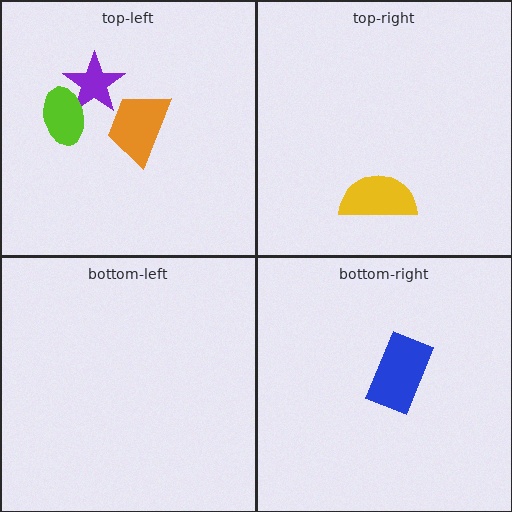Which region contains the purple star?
The top-left region.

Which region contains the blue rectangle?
The bottom-right region.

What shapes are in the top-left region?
The purple star, the lime ellipse, the orange trapezoid.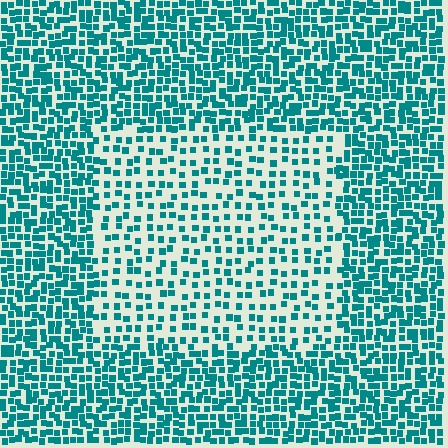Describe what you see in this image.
The image contains small teal elements arranged at two different densities. A rectangle-shaped region is visible where the elements are less densely packed than the surrounding area.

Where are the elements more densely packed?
The elements are more densely packed outside the rectangle boundary.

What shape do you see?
I see a rectangle.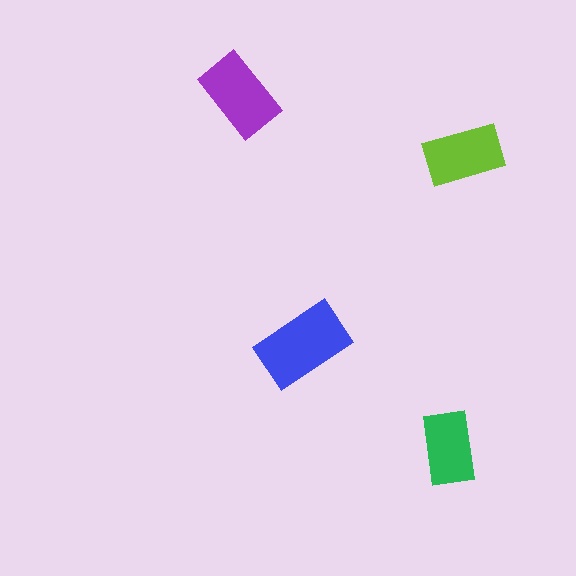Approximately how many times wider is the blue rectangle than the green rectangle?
About 1.5 times wider.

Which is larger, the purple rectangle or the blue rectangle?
The blue one.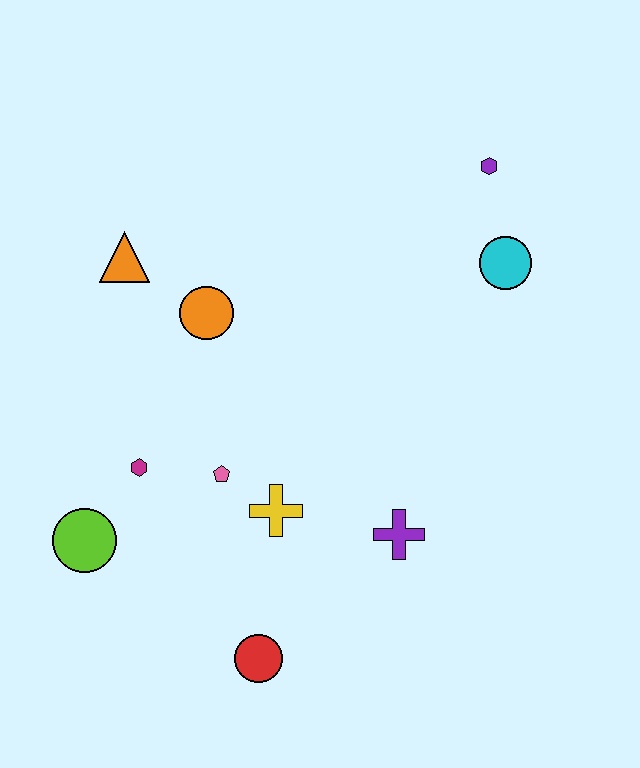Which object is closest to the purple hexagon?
The cyan circle is closest to the purple hexagon.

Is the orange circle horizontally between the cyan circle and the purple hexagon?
No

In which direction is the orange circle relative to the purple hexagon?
The orange circle is to the left of the purple hexagon.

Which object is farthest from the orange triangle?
The red circle is farthest from the orange triangle.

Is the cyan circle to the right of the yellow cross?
Yes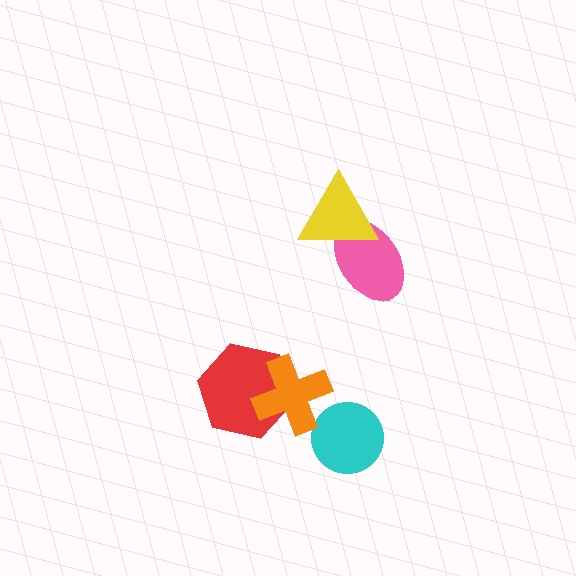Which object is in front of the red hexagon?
The orange cross is in front of the red hexagon.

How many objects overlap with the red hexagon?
1 object overlaps with the red hexagon.